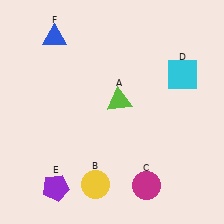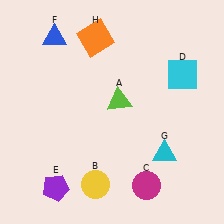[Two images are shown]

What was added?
A cyan triangle (G), an orange square (H) were added in Image 2.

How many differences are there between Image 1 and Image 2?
There are 2 differences between the two images.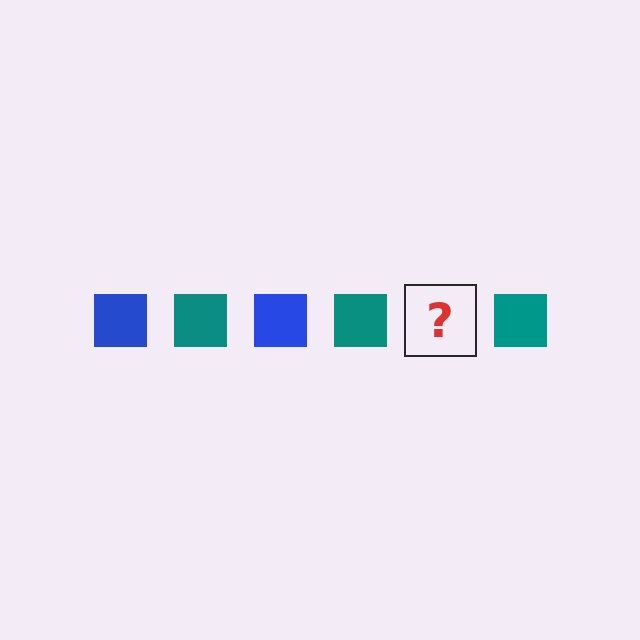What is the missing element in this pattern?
The missing element is a blue square.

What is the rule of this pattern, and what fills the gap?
The rule is that the pattern cycles through blue, teal squares. The gap should be filled with a blue square.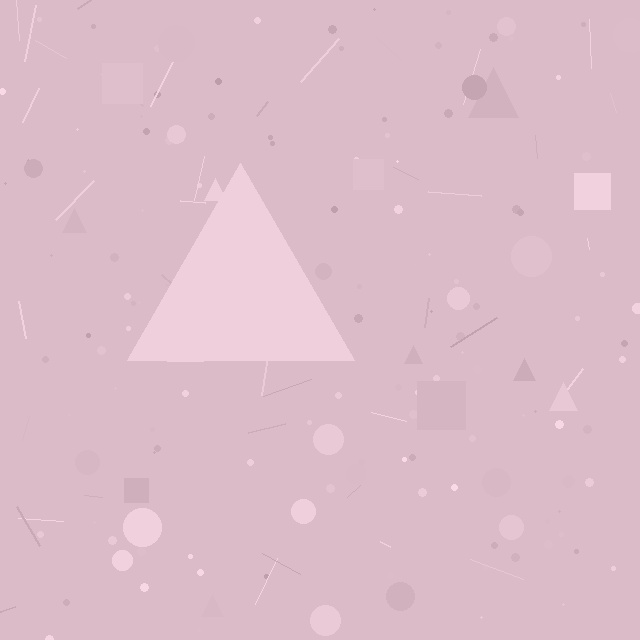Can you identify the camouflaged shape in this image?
The camouflaged shape is a triangle.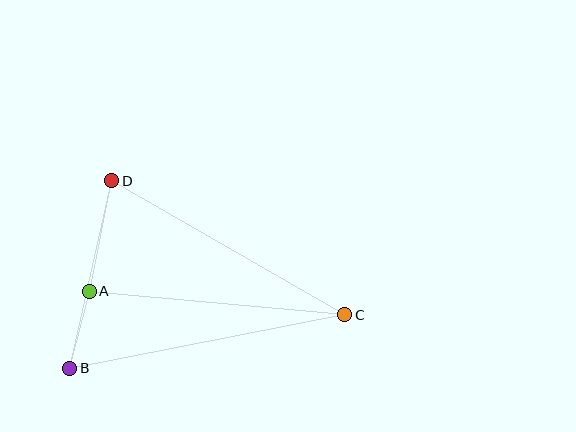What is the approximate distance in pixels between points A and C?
The distance between A and C is approximately 257 pixels.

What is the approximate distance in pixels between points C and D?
The distance between C and D is approximately 269 pixels.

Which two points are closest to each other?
Points A and B are closest to each other.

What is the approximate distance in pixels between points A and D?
The distance between A and D is approximately 113 pixels.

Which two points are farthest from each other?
Points B and C are farthest from each other.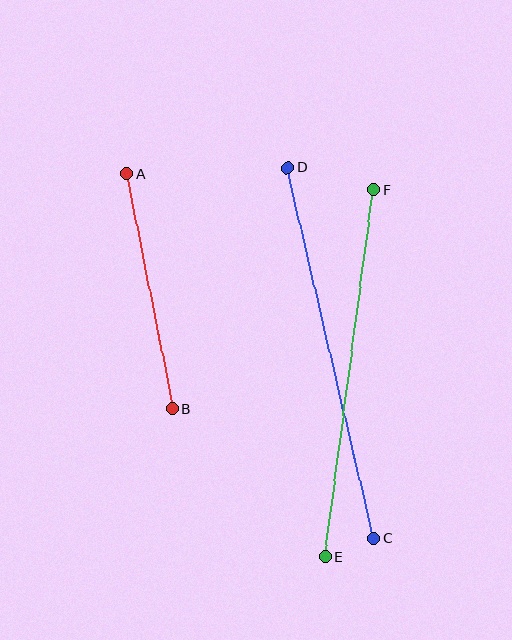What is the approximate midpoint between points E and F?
The midpoint is at approximately (349, 373) pixels.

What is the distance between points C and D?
The distance is approximately 381 pixels.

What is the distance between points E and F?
The distance is approximately 370 pixels.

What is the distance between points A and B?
The distance is approximately 240 pixels.